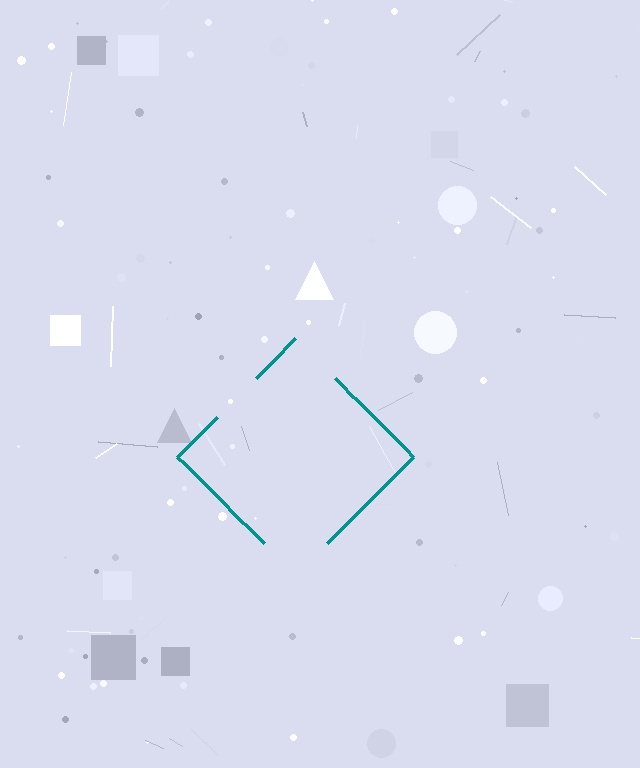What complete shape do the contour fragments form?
The contour fragments form a diamond.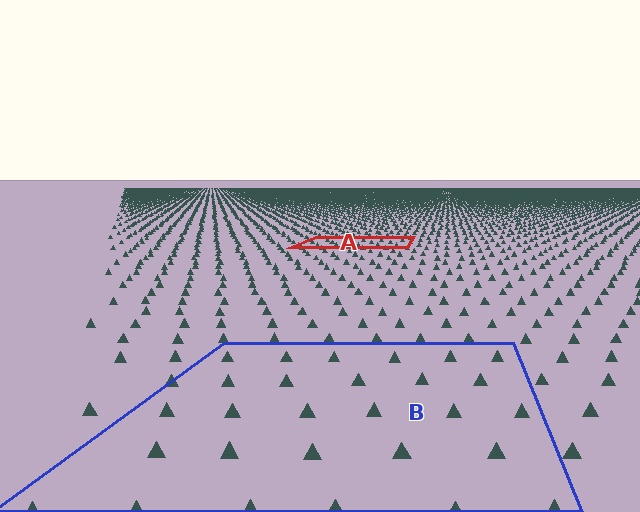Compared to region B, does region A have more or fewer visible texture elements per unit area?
Region A has more texture elements per unit area — they are packed more densely because it is farther away.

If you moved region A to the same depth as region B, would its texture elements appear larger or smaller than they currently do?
They would appear larger. At a closer depth, the same texture elements are projected at a bigger on-screen size.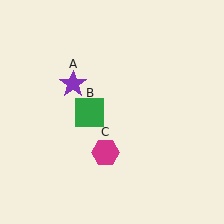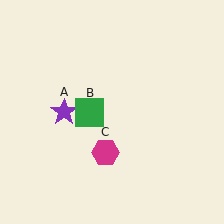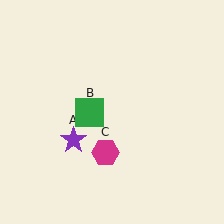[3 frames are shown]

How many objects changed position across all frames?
1 object changed position: purple star (object A).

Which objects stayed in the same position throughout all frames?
Green square (object B) and magenta hexagon (object C) remained stationary.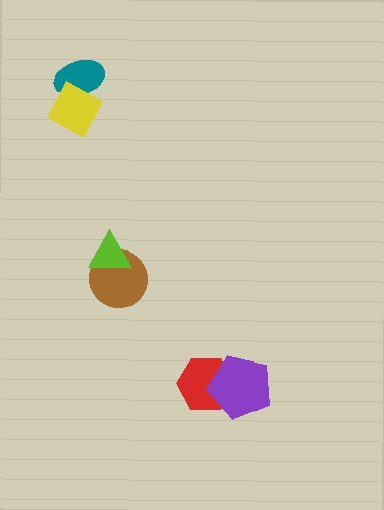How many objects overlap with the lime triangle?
1 object overlaps with the lime triangle.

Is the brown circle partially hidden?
Yes, it is partially covered by another shape.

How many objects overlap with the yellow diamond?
1 object overlaps with the yellow diamond.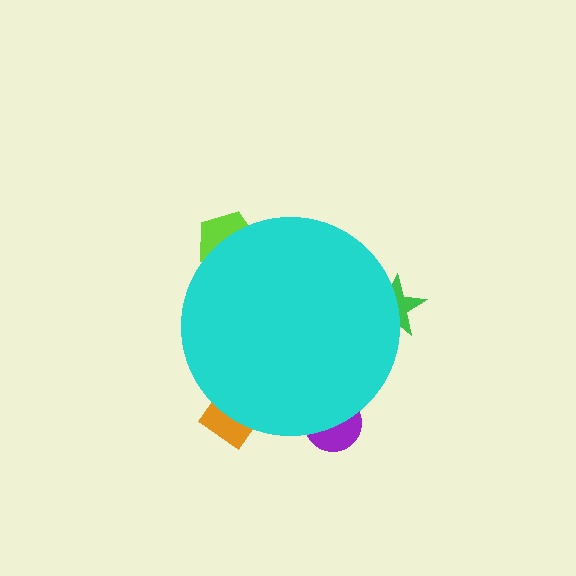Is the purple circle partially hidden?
Yes, the purple circle is partially hidden behind the cyan circle.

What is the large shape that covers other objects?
A cyan circle.